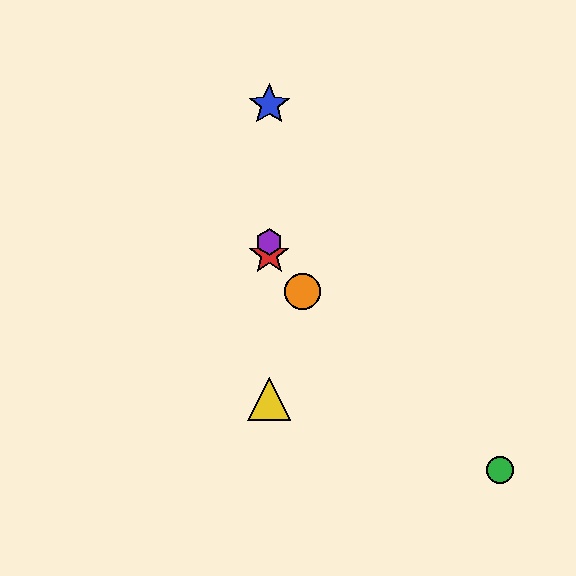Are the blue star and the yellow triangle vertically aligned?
Yes, both are at x≈269.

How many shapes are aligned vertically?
4 shapes (the red star, the blue star, the yellow triangle, the purple hexagon) are aligned vertically.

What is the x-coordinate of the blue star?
The blue star is at x≈269.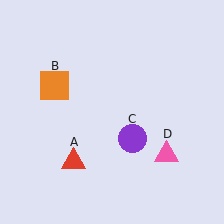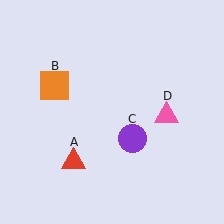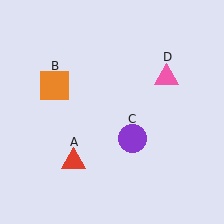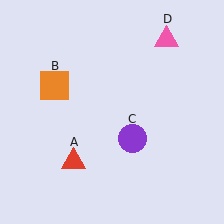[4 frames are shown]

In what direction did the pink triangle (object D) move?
The pink triangle (object D) moved up.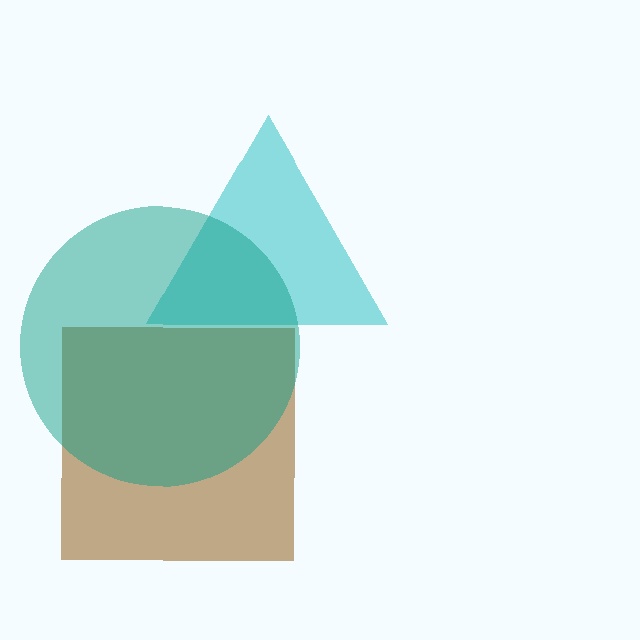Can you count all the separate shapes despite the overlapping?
Yes, there are 3 separate shapes.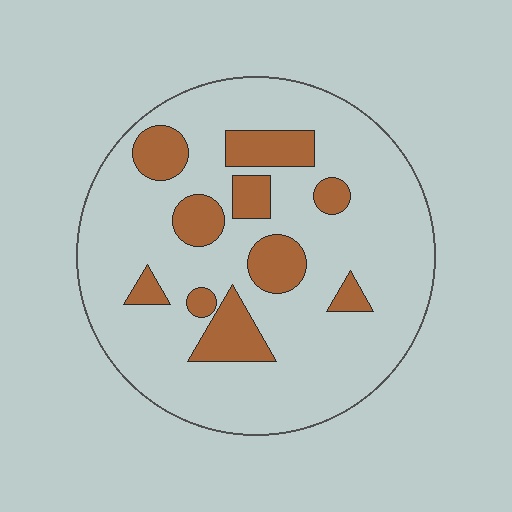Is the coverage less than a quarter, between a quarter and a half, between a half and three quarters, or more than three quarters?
Less than a quarter.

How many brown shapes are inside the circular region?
10.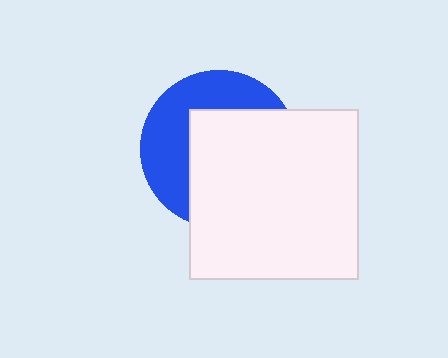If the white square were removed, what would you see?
You would see the complete blue circle.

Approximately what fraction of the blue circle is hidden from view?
Roughly 58% of the blue circle is hidden behind the white square.